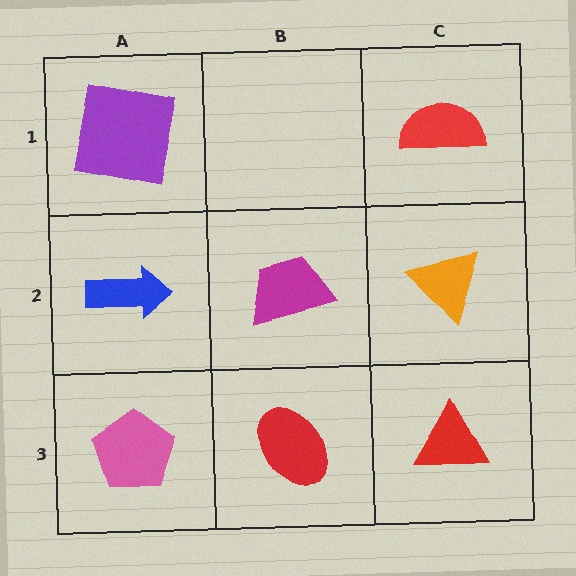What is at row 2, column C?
An orange triangle.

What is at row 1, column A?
A purple square.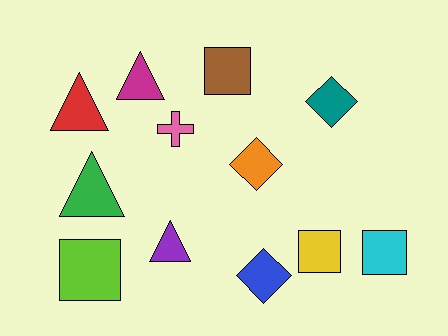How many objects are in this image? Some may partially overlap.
There are 12 objects.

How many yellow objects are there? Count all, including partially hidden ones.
There is 1 yellow object.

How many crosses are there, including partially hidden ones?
There is 1 cross.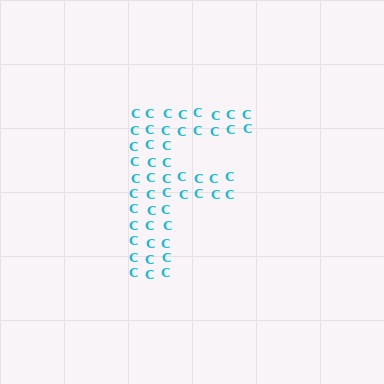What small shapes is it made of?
It is made of small letter C's.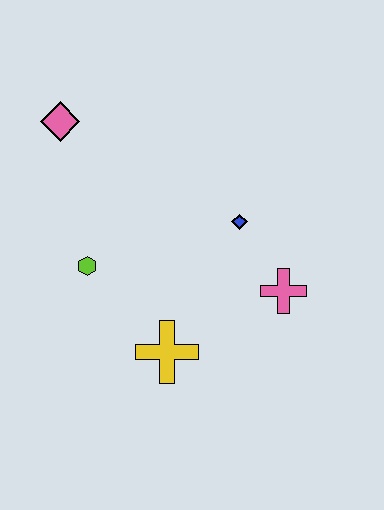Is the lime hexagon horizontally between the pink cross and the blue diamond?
No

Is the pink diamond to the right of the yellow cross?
No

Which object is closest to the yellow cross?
The lime hexagon is closest to the yellow cross.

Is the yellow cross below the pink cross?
Yes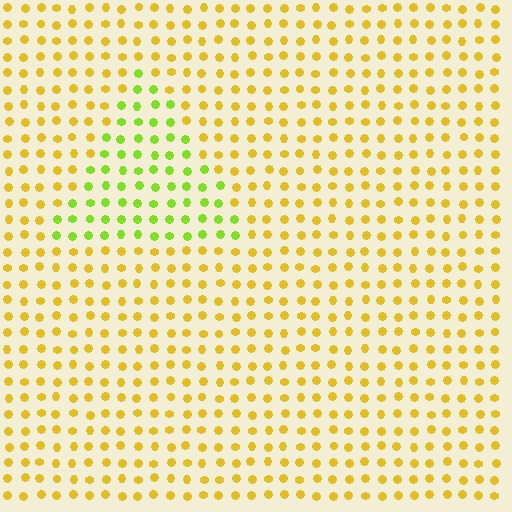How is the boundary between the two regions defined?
The boundary is defined purely by a slight shift in hue (about 42 degrees). Spacing, size, and orientation are identical on both sides.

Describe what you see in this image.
The image is filled with small yellow elements in a uniform arrangement. A triangle-shaped region is visible where the elements are tinted to a slightly different hue, forming a subtle color boundary.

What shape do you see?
I see a triangle.